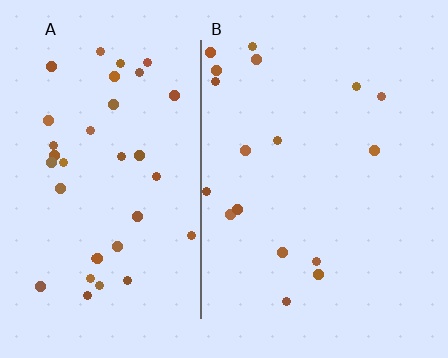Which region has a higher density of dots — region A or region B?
A (the left).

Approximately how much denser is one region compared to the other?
Approximately 2.1× — region A over region B.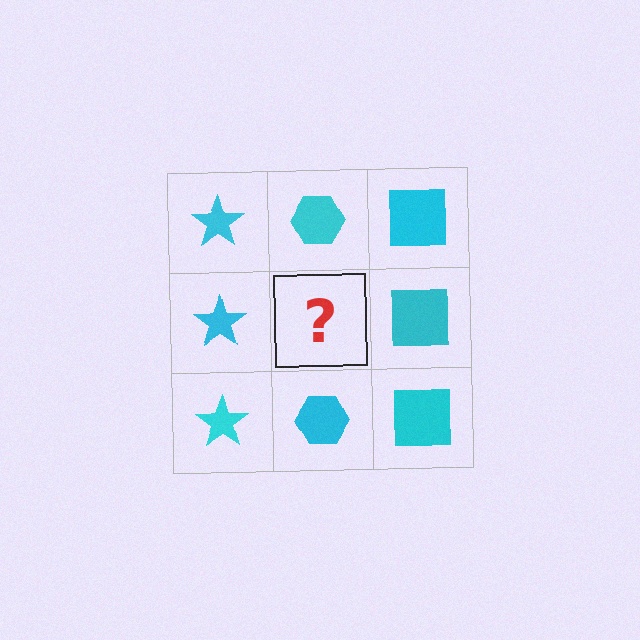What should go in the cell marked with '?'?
The missing cell should contain a cyan hexagon.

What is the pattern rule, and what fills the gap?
The rule is that each column has a consistent shape. The gap should be filled with a cyan hexagon.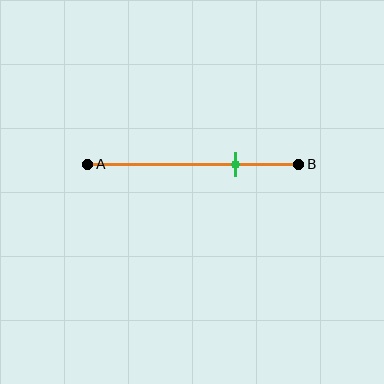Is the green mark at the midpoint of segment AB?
No, the mark is at about 70% from A, not at the 50% midpoint.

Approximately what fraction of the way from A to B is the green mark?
The green mark is approximately 70% of the way from A to B.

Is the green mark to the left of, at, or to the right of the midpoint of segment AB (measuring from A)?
The green mark is to the right of the midpoint of segment AB.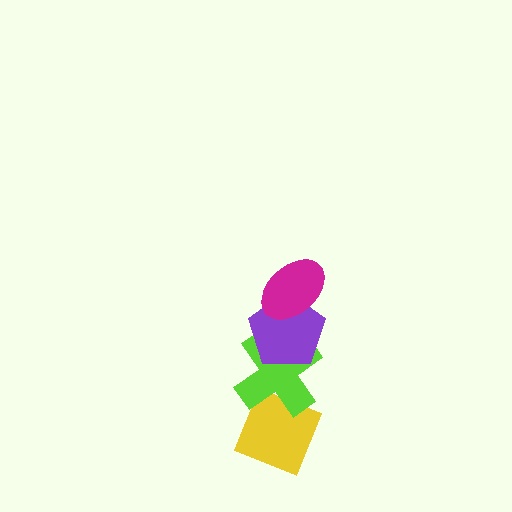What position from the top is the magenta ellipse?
The magenta ellipse is 1st from the top.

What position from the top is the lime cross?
The lime cross is 3rd from the top.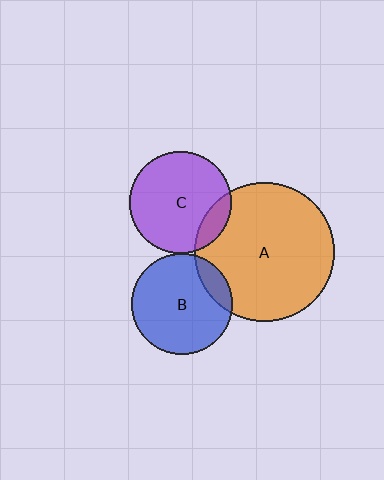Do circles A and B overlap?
Yes.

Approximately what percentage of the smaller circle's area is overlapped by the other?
Approximately 15%.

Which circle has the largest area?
Circle A (orange).